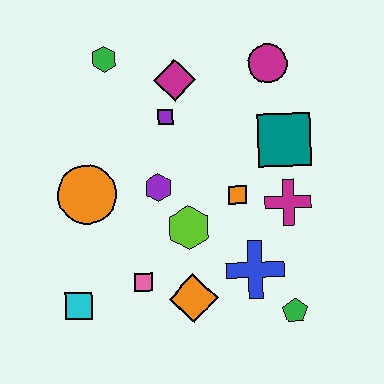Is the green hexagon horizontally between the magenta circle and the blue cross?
No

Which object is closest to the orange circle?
The purple hexagon is closest to the orange circle.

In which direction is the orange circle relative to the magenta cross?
The orange circle is to the left of the magenta cross.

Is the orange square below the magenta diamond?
Yes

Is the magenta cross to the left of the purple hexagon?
No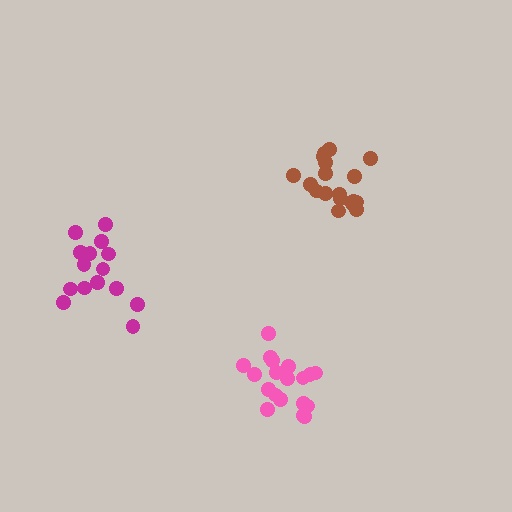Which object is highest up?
The brown cluster is topmost.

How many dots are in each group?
Group 1: 19 dots, Group 2: 19 dots, Group 3: 15 dots (53 total).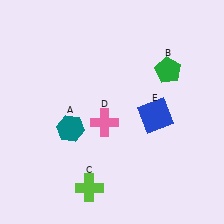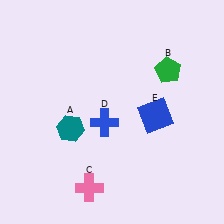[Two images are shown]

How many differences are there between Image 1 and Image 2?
There are 2 differences between the two images.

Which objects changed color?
C changed from lime to pink. D changed from pink to blue.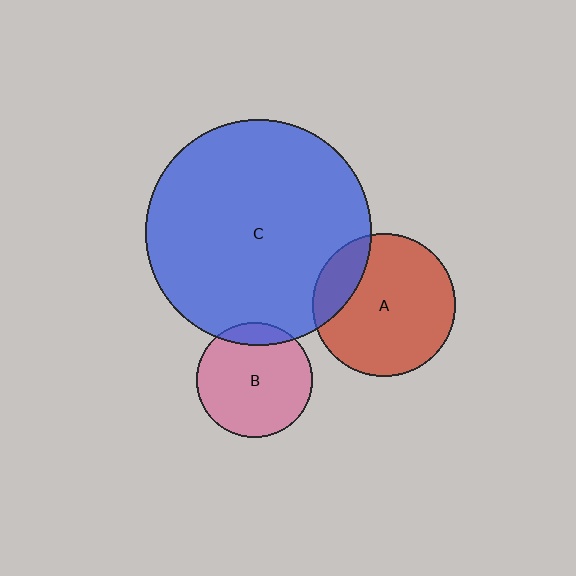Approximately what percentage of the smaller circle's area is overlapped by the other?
Approximately 10%.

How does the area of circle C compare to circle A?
Approximately 2.5 times.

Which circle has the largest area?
Circle C (blue).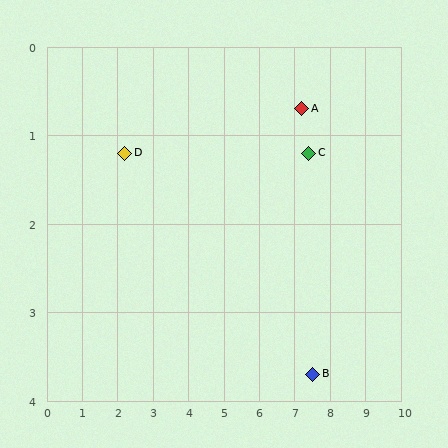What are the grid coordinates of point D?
Point D is at approximately (2.2, 1.2).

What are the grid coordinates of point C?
Point C is at approximately (7.4, 1.2).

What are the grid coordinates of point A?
Point A is at approximately (7.2, 0.7).